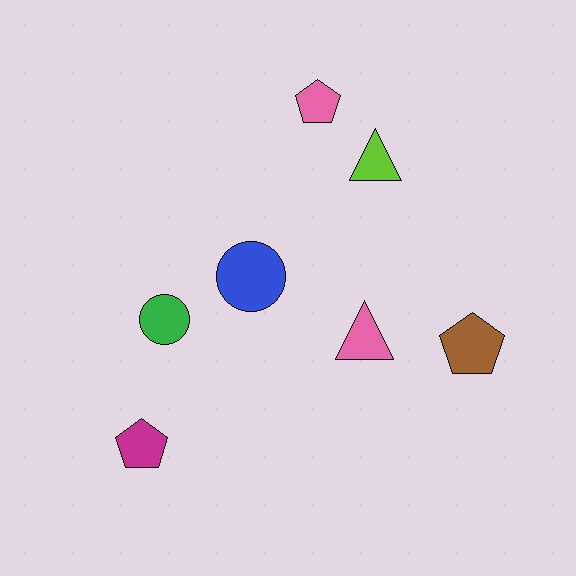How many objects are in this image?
There are 7 objects.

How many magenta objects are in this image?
There is 1 magenta object.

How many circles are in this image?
There are 2 circles.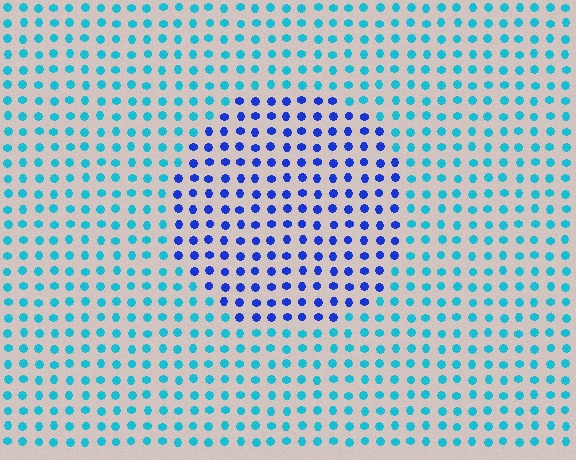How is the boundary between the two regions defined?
The boundary is defined purely by a slight shift in hue (about 45 degrees). Spacing, size, and orientation are identical on both sides.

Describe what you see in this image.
The image is filled with small cyan elements in a uniform arrangement. A circle-shaped region is visible where the elements are tinted to a slightly different hue, forming a subtle color boundary.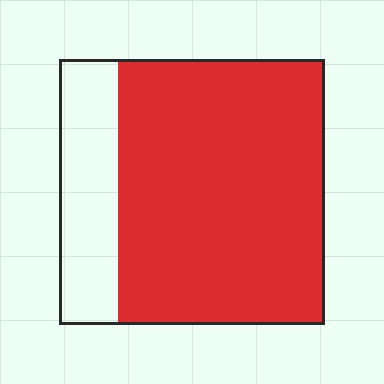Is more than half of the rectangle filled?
Yes.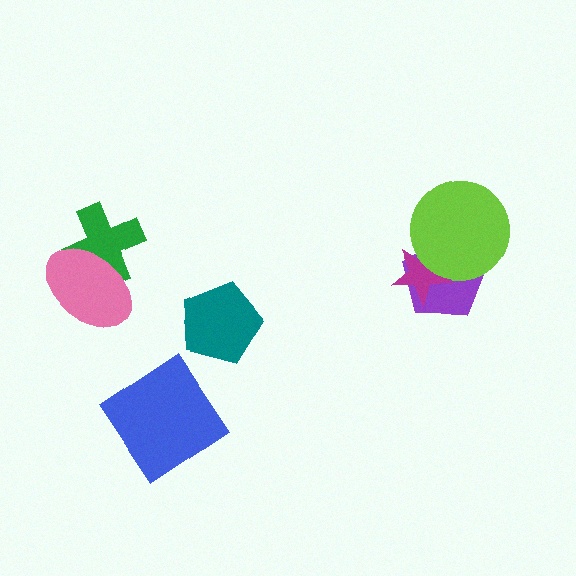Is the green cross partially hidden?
Yes, it is partially covered by another shape.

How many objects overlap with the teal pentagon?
0 objects overlap with the teal pentagon.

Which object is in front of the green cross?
The pink ellipse is in front of the green cross.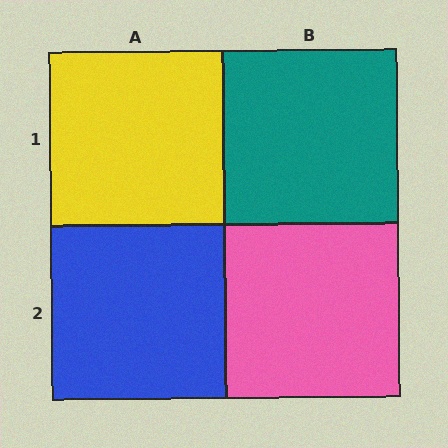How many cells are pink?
1 cell is pink.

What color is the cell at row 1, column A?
Yellow.